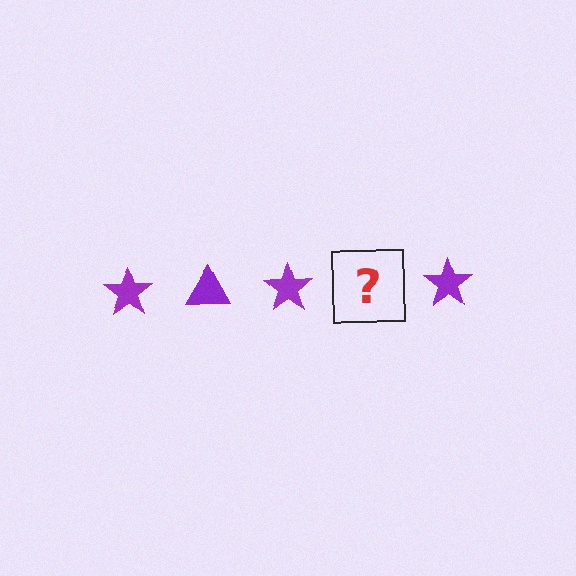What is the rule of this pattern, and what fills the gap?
The rule is that the pattern cycles through star, triangle shapes in purple. The gap should be filled with a purple triangle.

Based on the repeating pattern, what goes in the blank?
The blank should be a purple triangle.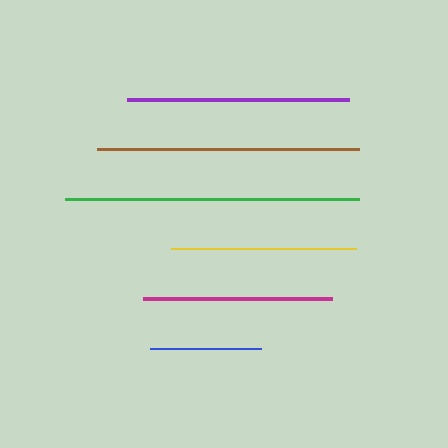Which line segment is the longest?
The green line is the longest at approximately 294 pixels.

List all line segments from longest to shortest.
From longest to shortest: green, brown, purple, magenta, yellow, blue.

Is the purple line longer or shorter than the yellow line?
The purple line is longer than the yellow line.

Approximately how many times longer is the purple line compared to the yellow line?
The purple line is approximately 1.2 times the length of the yellow line.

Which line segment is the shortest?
The blue line is the shortest at approximately 110 pixels.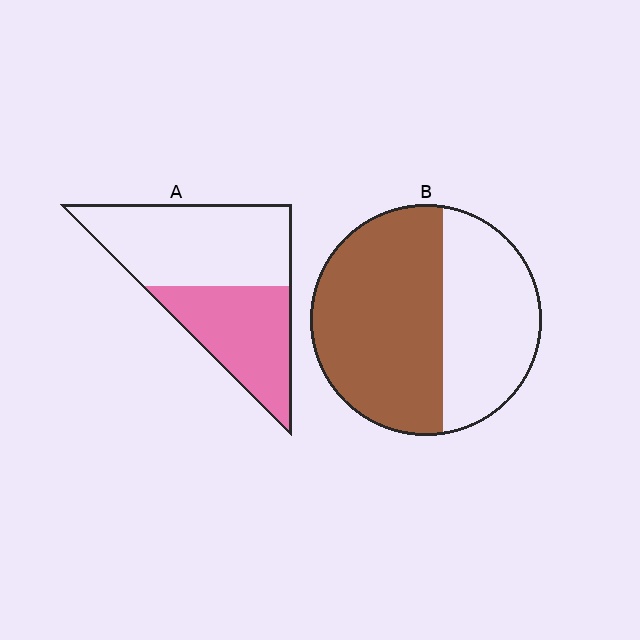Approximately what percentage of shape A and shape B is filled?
A is approximately 40% and B is approximately 60%.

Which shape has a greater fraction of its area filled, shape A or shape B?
Shape B.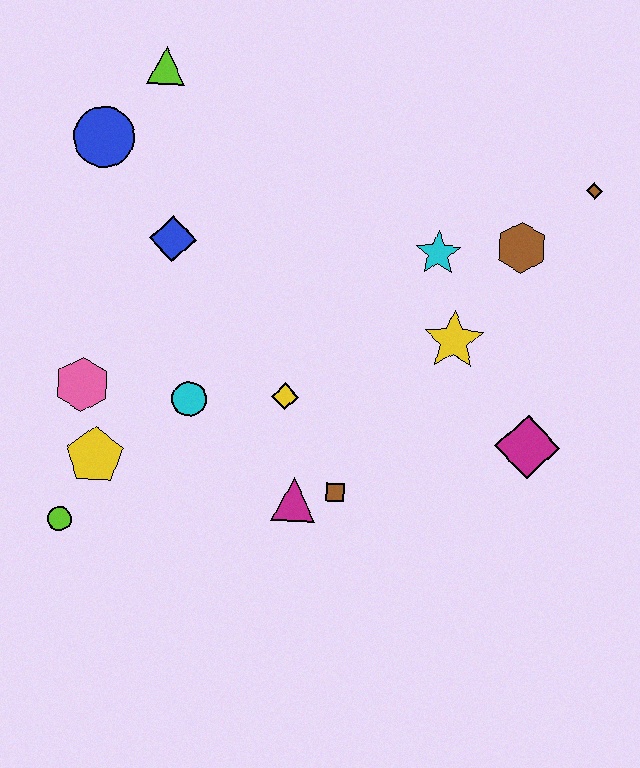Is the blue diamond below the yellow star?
No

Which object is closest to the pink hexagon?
The yellow pentagon is closest to the pink hexagon.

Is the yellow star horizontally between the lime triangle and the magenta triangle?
No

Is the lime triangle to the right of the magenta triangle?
No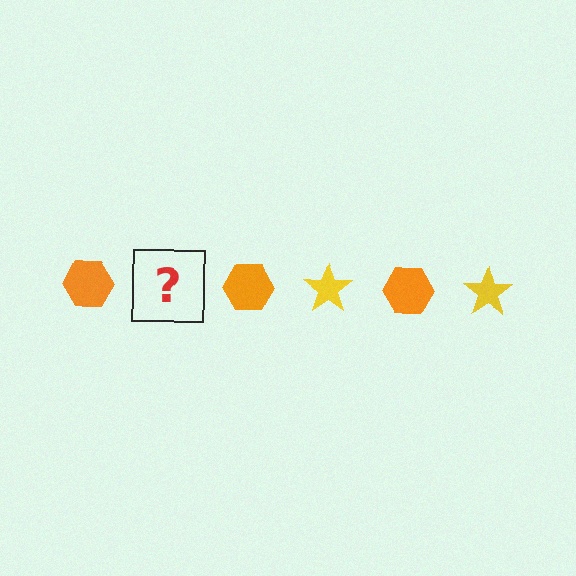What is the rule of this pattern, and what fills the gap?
The rule is that the pattern alternates between orange hexagon and yellow star. The gap should be filled with a yellow star.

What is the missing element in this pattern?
The missing element is a yellow star.